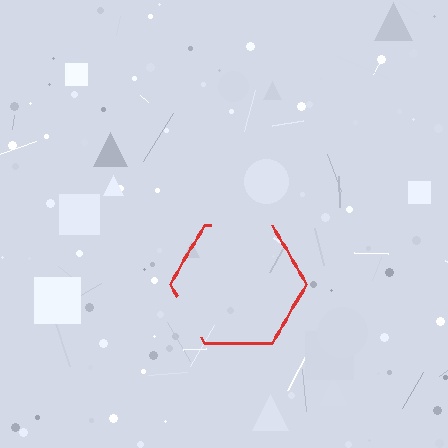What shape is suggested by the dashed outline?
The dashed outline suggests a hexagon.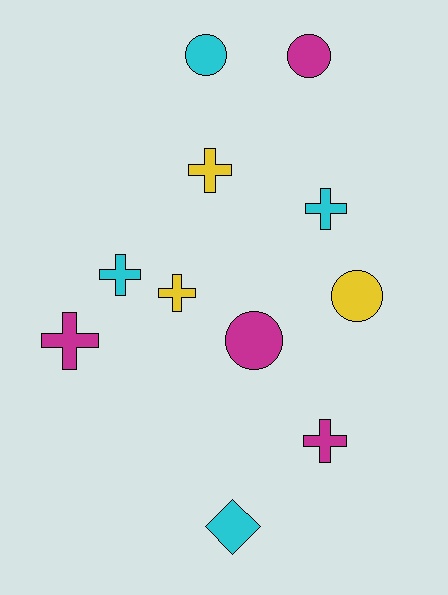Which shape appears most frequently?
Cross, with 6 objects.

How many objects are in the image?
There are 11 objects.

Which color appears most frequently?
Cyan, with 4 objects.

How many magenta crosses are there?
There are 2 magenta crosses.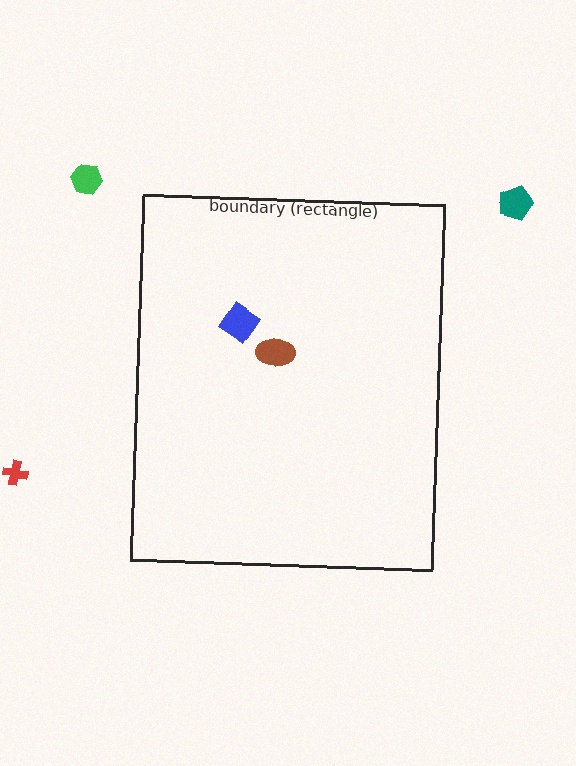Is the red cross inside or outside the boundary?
Outside.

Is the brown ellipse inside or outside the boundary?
Inside.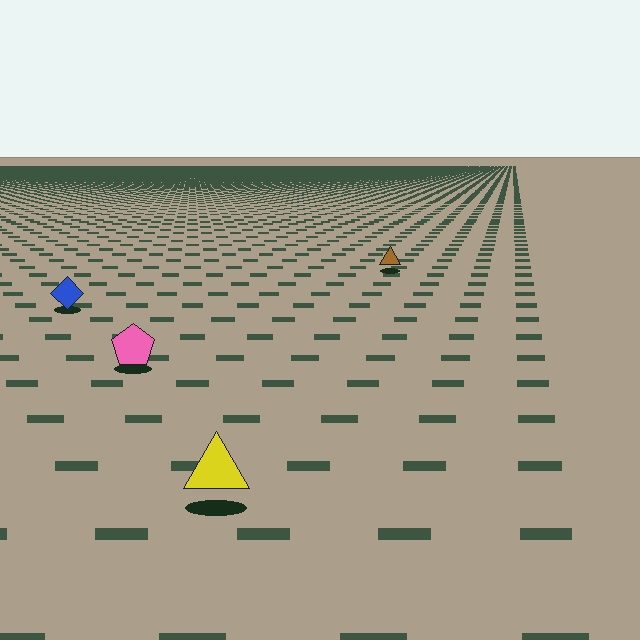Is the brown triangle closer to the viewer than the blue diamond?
No. The blue diamond is closer — you can tell from the texture gradient: the ground texture is coarser near it.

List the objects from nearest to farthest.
From nearest to farthest: the yellow triangle, the pink pentagon, the blue diamond, the brown triangle.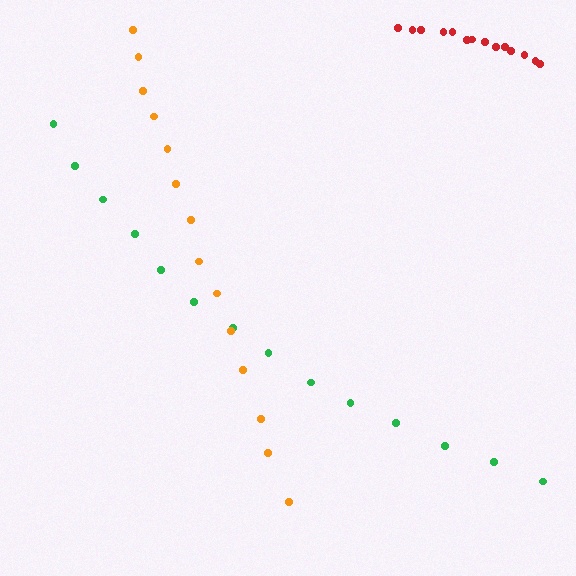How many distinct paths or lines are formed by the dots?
There are 3 distinct paths.